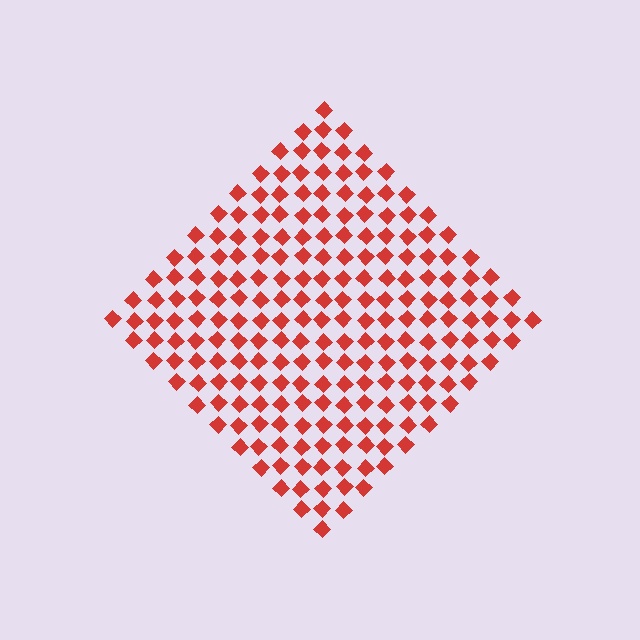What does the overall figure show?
The overall figure shows a diamond.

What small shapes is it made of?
It is made of small diamonds.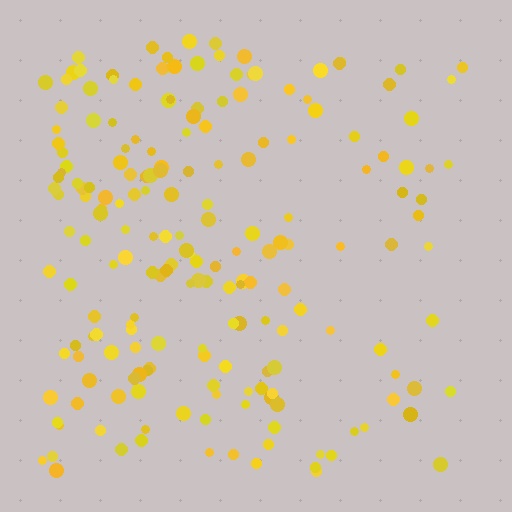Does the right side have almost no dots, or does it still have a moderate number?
Still a moderate number, just noticeably fewer than the left.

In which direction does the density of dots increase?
From right to left, with the left side densest.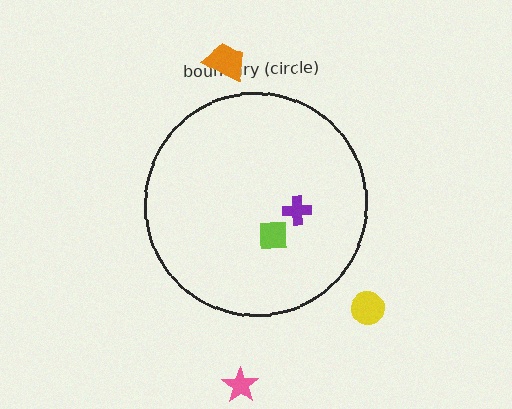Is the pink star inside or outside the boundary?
Outside.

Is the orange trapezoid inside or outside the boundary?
Outside.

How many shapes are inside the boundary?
2 inside, 3 outside.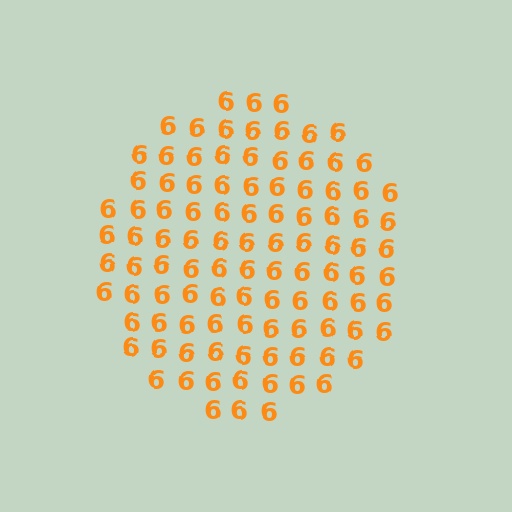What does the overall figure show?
The overall figure shows a circle.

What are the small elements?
The small elements are digit 6's.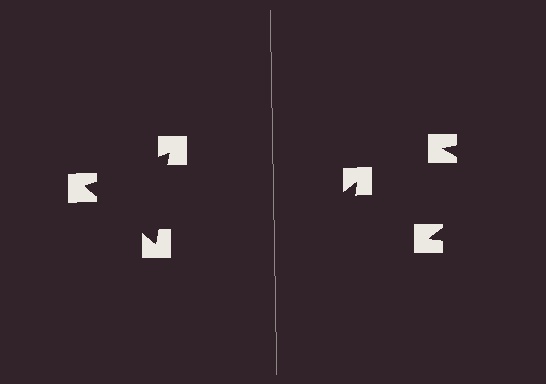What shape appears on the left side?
An illusory triangle.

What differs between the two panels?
The notched squares are positioned identically on both sides; only the wedge orientations differ. On the left they align to a triangle; on the right they are misaligned.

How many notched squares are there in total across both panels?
6 — 3 on each side.